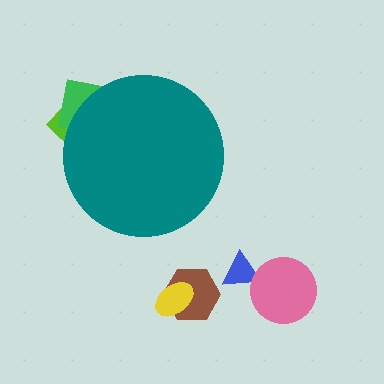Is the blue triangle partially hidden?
No, the blue triangle is fully visible.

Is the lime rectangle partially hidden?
Yes, the lime rectangle is partially hidden behind the teal circle.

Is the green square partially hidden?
Yes, the green square is partially hidden behind the teal circle.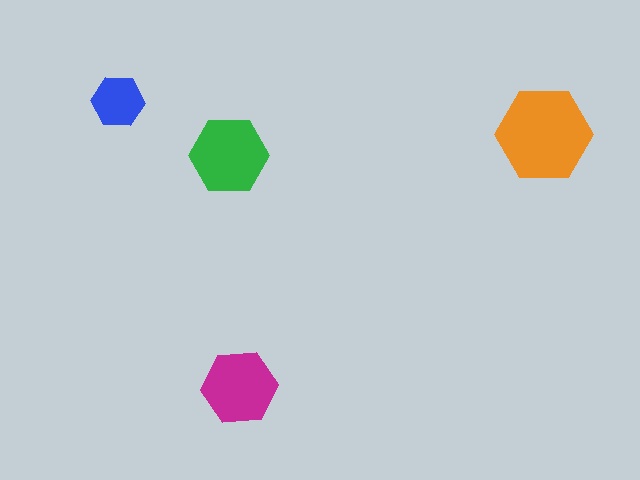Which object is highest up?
The blue hexagon is topmost.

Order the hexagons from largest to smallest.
the orange one, the green one, the magenta one, the blue one.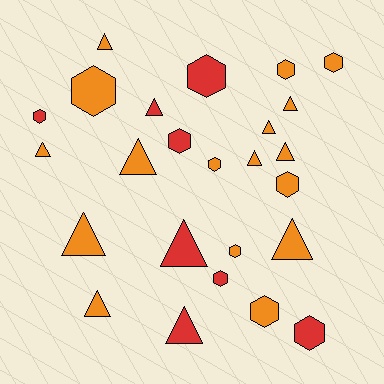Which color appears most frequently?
Orange, with 17 objects.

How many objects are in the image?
There are 25 objects.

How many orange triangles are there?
There are 10 orange triangles.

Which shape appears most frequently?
Triangle, with 13 objects.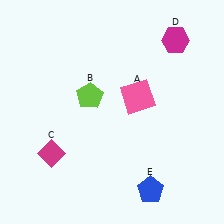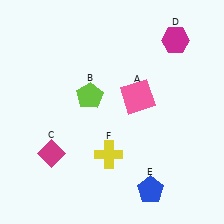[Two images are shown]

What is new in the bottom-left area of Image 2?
A yellow cross (F) was added in the bottom-left area of Image 2.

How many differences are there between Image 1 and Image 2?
There is 1 difference between the two images.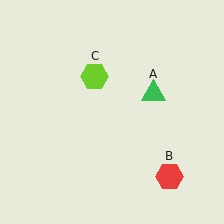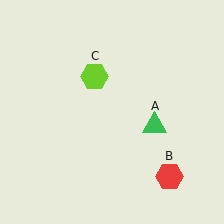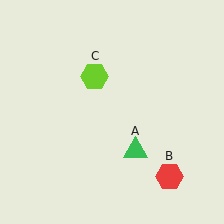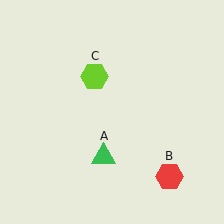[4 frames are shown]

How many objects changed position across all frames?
1 object changed position: green triangle (object A).